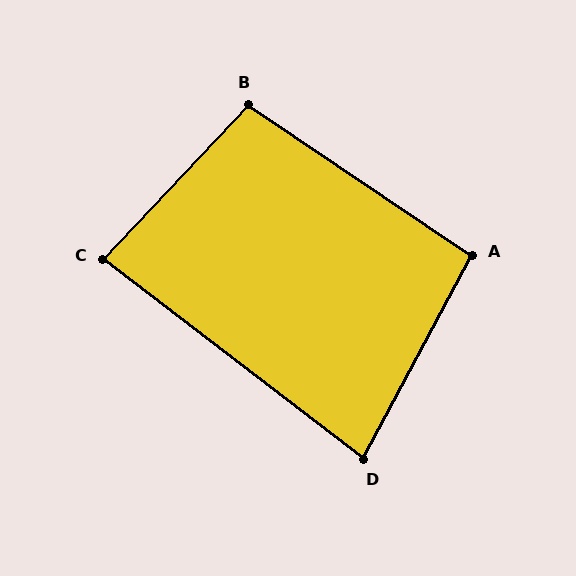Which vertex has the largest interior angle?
B, at approximately 99 degrees.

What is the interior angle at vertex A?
Approximately 96 degrees (obtuse).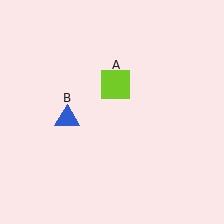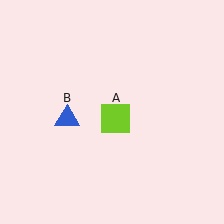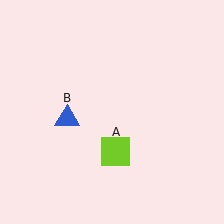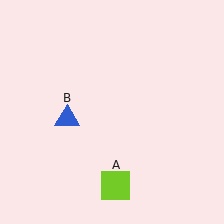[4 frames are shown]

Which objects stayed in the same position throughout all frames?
Blue triangle (object B) remained stationary.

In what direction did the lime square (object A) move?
The lime square (object A) moved down.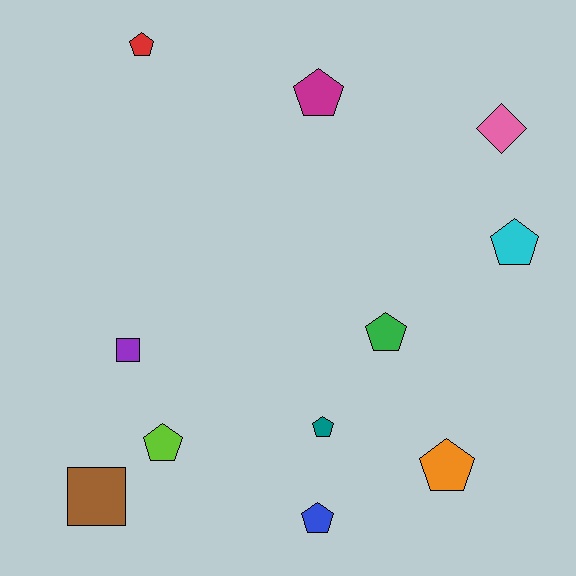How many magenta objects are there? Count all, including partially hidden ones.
There is 1 magenta object.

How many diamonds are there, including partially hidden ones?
There is 1 diamond.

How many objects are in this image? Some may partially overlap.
There are 11 objects.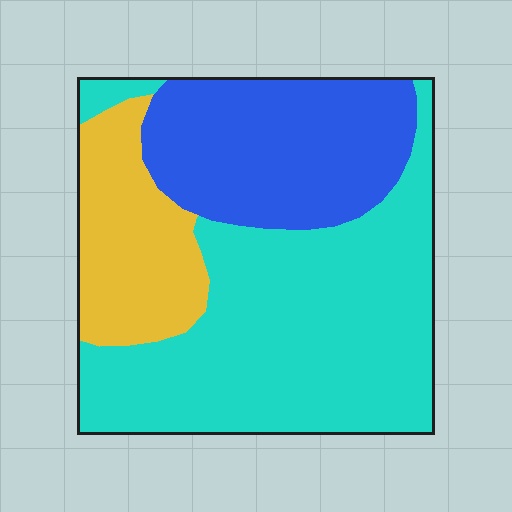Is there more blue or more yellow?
Blue.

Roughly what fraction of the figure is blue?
Blue covers roughly 30% of the figure.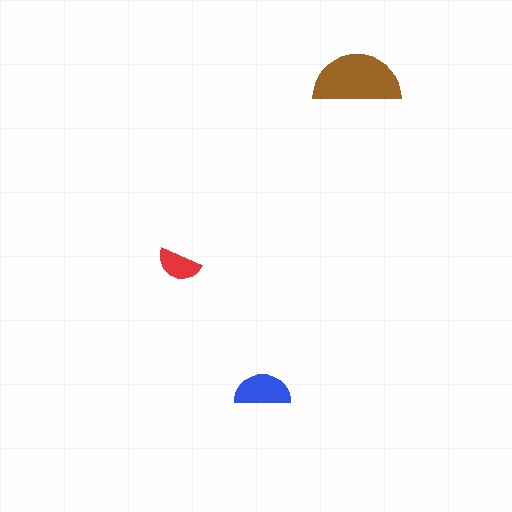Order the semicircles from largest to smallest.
the brown one, the blue one, the red one.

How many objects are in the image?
There are 3 objects in the image.